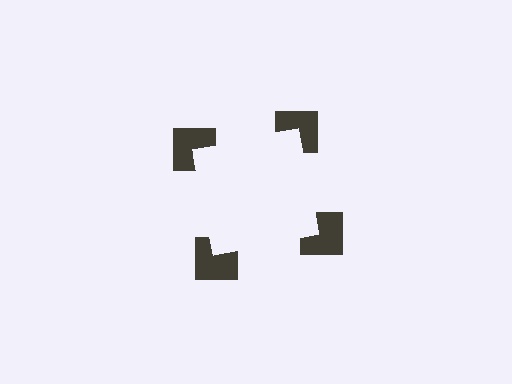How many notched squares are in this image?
There are 4 — one at each vertex of the illusory square.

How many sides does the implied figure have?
4 sides.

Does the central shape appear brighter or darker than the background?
It typically appears slightly brighter than the background, even though no actual brightness change is drawn.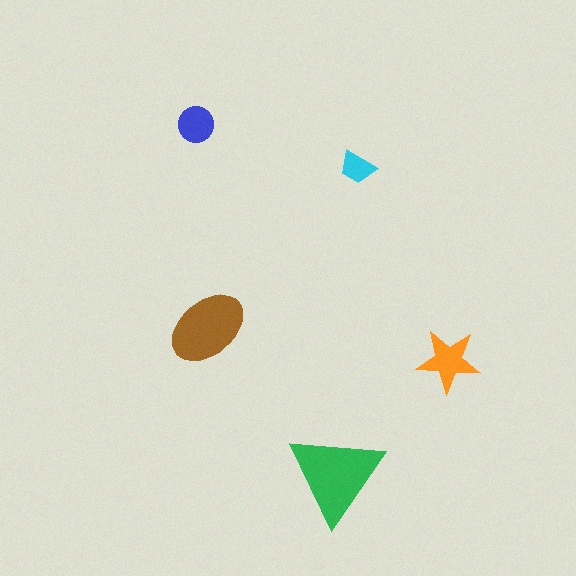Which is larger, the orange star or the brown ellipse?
The brown ellipse.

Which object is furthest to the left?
The blue circle is leftmost.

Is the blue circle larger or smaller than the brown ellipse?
Smaller.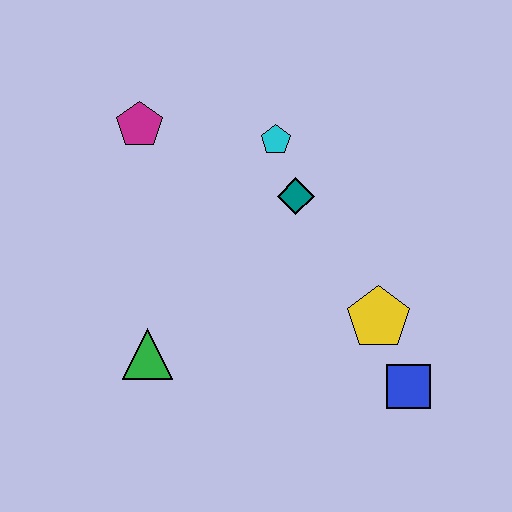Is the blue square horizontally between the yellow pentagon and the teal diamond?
No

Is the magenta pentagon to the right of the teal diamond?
No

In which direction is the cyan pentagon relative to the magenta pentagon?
The cyan pentagon is to the right of the magenta pentagon.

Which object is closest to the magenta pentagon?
The cyan pentagon is closest to the magenta pentagon.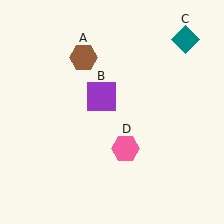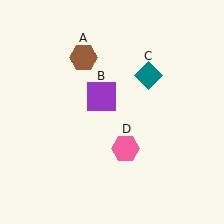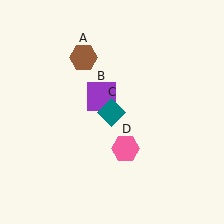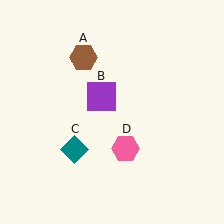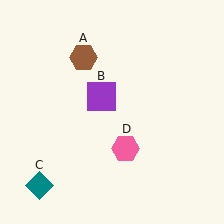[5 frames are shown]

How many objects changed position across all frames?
1 object changed position: teal diamond (object C).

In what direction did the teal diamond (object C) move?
The teal diamond (object C) moved down and to the left.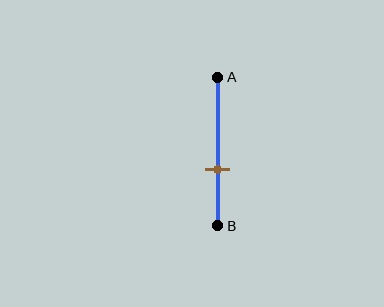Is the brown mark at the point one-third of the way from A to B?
No, the mark is at about 60% from A, not at the 33% one-third point.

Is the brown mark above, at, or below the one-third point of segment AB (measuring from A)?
The brown mark is below the one-third point of segment AB.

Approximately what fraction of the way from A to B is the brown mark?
The brown mark is approximately 60% of the way from A to B.